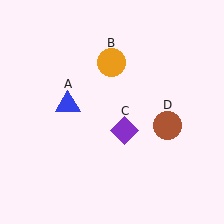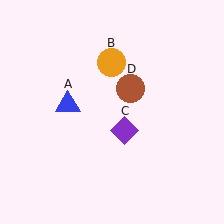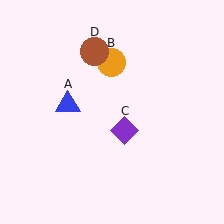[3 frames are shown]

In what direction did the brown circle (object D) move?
The brown circle (object D) moved up and to the left.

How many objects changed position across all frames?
1 object changed position: brown circle (object D).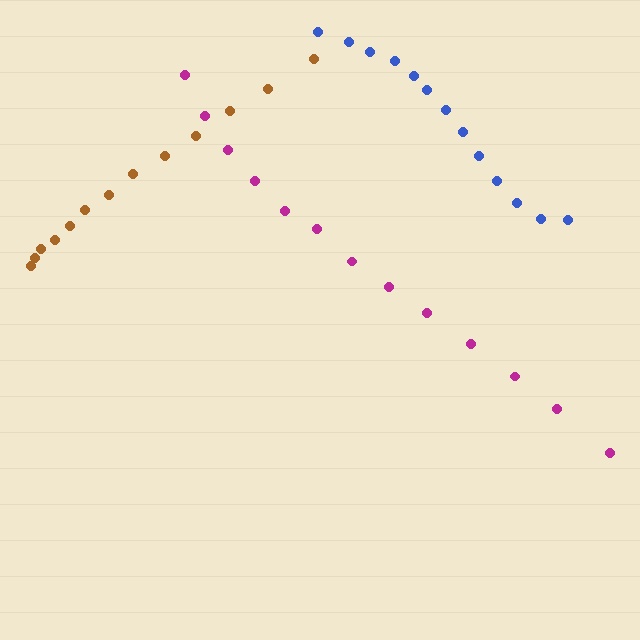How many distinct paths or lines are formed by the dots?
There are 3 distinct paths.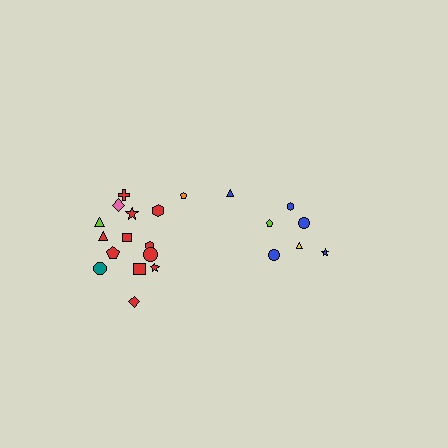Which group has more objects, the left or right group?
The left group.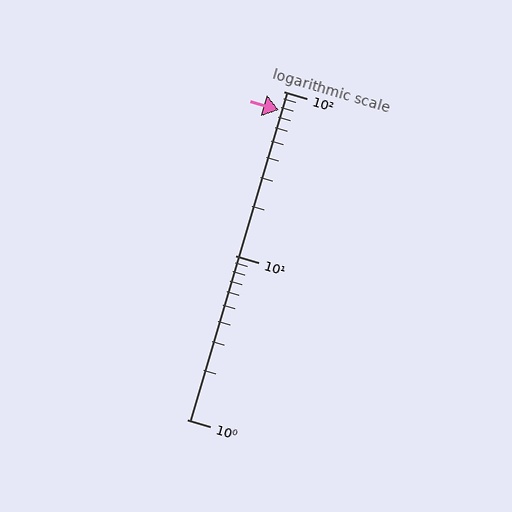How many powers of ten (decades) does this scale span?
The scale spans 2 decades, from 1 to 100.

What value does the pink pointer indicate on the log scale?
The pointer indicates approximately 77.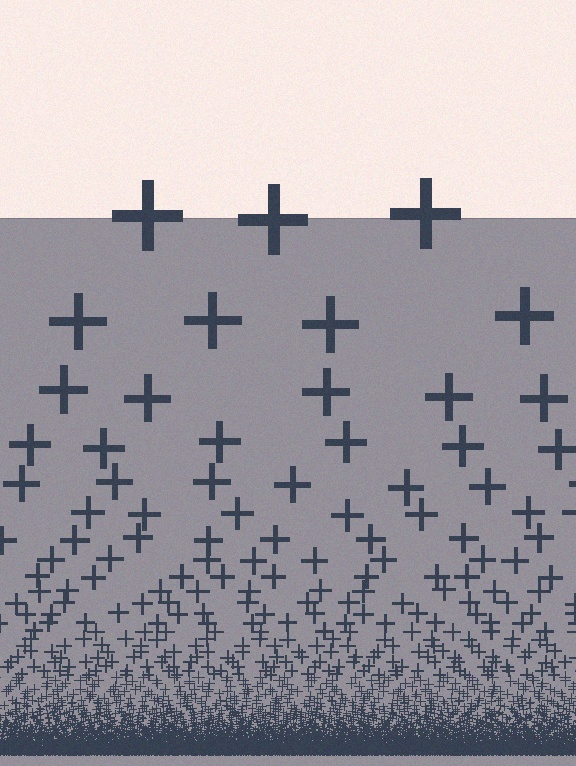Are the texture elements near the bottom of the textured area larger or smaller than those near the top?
Smaller. The gradient is inverted — elements near the bottom are smaller and denser.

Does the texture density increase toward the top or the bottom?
Density increases toward the bottom.